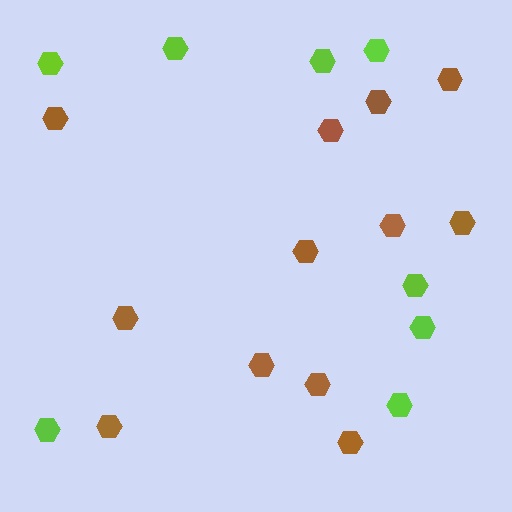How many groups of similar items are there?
There are 2 groups: one group of lime hexagons (8) and one group of brown hexagons (12).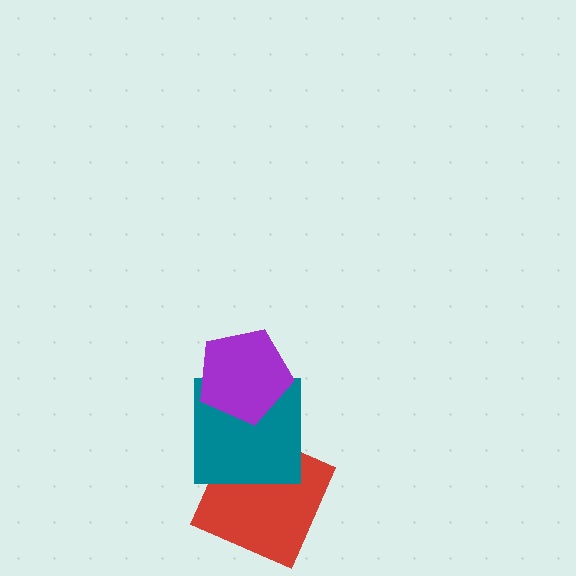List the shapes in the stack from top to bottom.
From top to bottom: the purple pentagon, the teal square, the red square.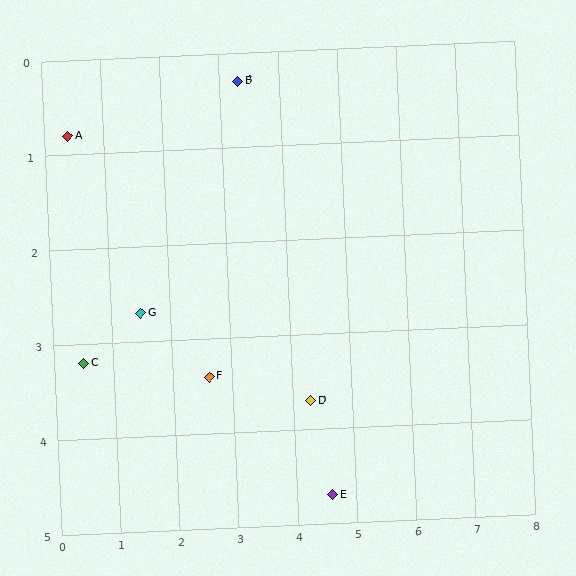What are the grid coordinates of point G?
Point G is at approximately (1.5, 2.7).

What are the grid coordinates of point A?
Point A is at approximately (0.4, 0.8).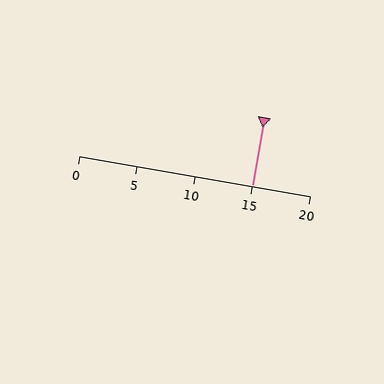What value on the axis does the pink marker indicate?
The marker indicates approximately 15.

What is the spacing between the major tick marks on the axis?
The major ticks are spaced 5 apart.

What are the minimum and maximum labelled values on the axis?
The axis runs from 0 to 20.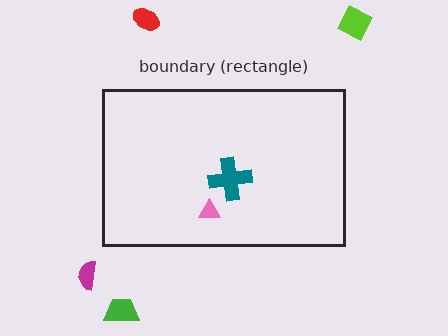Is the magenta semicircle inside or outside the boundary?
Outside.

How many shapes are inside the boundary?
2 inside, 4 outside.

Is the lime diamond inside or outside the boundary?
Outside.